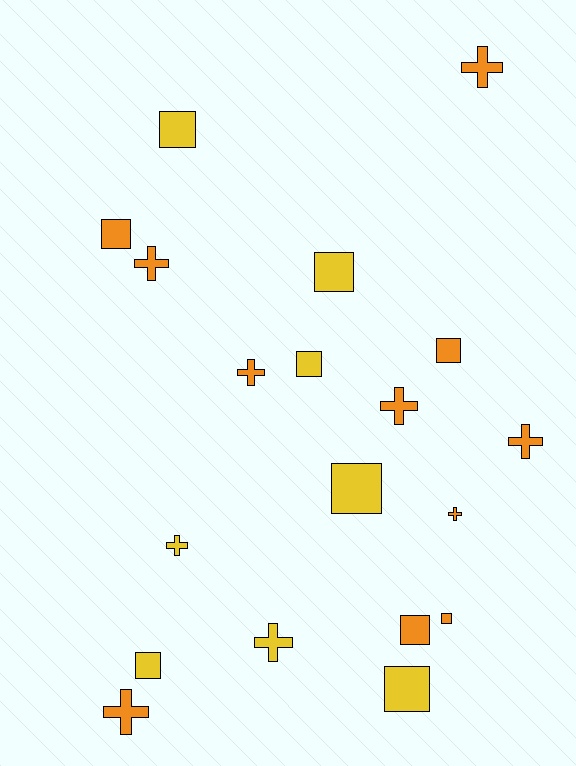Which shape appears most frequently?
Square, with 10 objects.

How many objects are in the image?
There are 19 objects.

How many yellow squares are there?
There are 6 yellow squares.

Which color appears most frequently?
Orange, with 11 objects.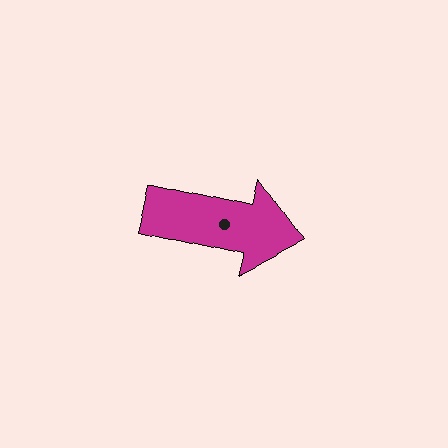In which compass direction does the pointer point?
East.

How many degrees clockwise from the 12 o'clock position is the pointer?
Approximately 103 degrees.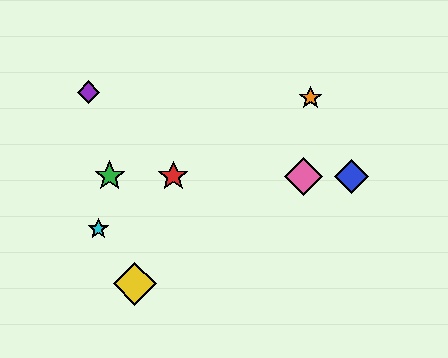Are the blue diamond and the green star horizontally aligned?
Yes, both are at y≈176.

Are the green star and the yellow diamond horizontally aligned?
No, the green star is at y≈176 and the yellow diamond is at y≈284.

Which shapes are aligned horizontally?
The red star, the blue diamond, the green star, the pink diamond are aligned horizontally.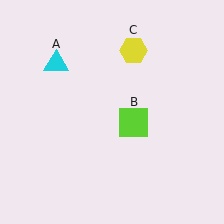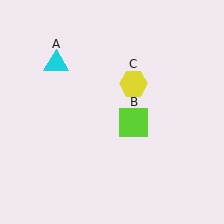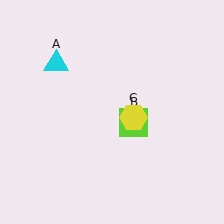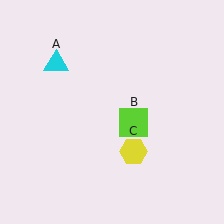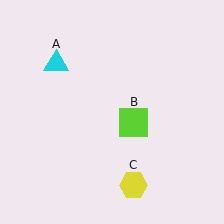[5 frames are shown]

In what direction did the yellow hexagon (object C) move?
The yellow hexagon (object C) moved down.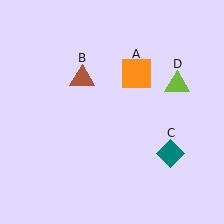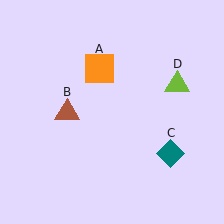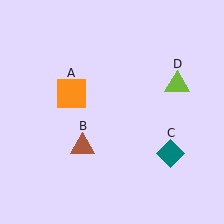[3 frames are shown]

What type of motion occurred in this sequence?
The orange square (object A), brown triangle (object B) rotated counterclockwise around the center of the scene.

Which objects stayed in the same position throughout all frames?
Teal diamond (object C) and lime triangle (object D) remained stationary.